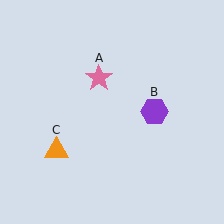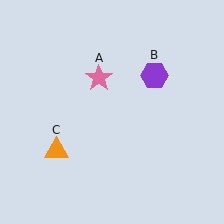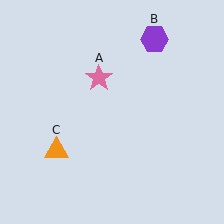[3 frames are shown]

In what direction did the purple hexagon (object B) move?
The purple hexagon (object B) moved up.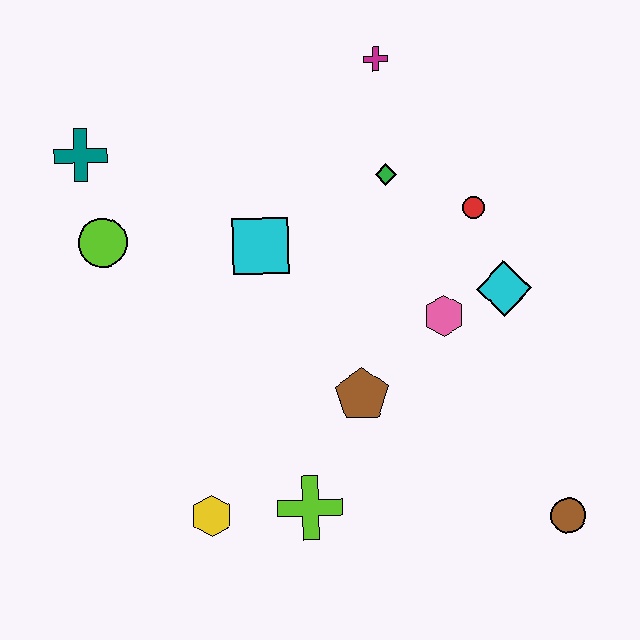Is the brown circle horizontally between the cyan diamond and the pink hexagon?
No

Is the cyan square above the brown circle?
Yes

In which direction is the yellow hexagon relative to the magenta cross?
The yellow hexagon is below the magenta cross.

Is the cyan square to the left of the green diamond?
Yes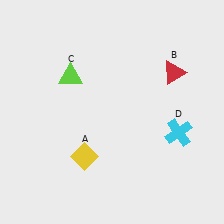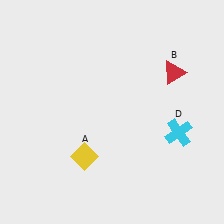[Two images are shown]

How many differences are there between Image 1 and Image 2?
There is 1 difference between the two images.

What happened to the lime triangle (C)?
The lime triangle (C) was removed in Image 2. It was in the top-left area of Image 1.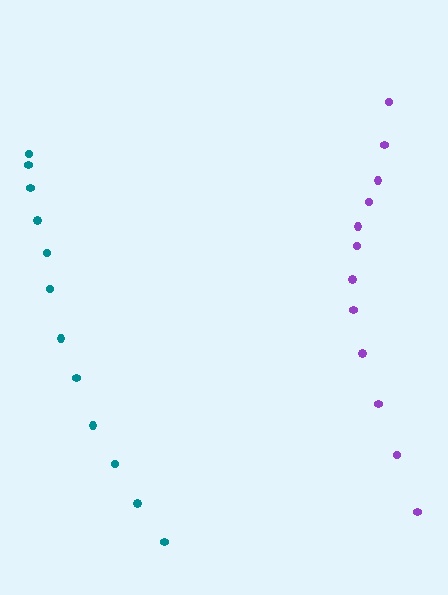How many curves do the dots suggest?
There are 2 distinct paths.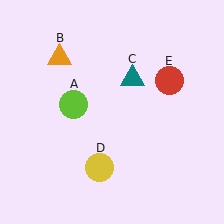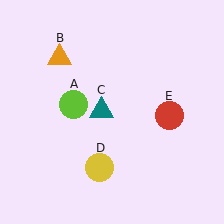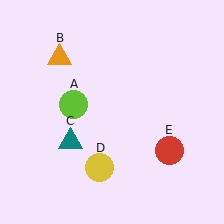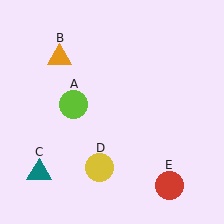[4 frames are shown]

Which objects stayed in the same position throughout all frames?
Lime circle (object A) and orange triangle (object B) and yellow circle (object D) remained stationary.